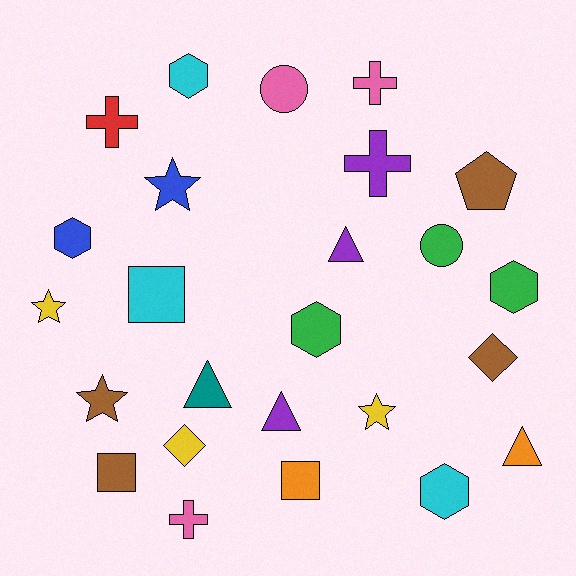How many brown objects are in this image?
There are 4 brown objects.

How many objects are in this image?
There are 25 objects.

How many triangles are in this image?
There are 4 triangles.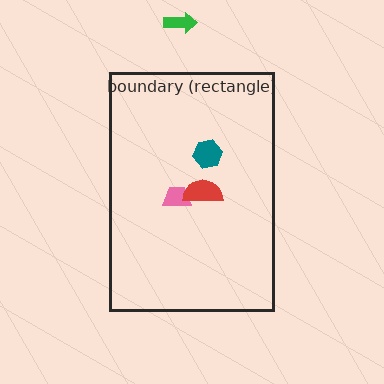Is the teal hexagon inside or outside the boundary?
Inside.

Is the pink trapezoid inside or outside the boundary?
Inside.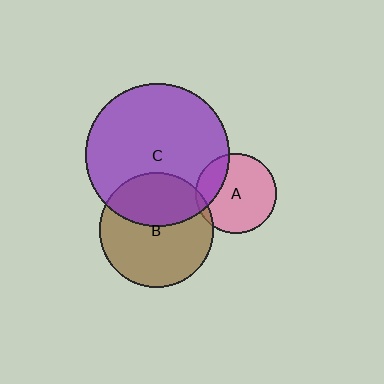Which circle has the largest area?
Circle C (purple).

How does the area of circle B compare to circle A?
Approximately 2.0 times.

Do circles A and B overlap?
Yes.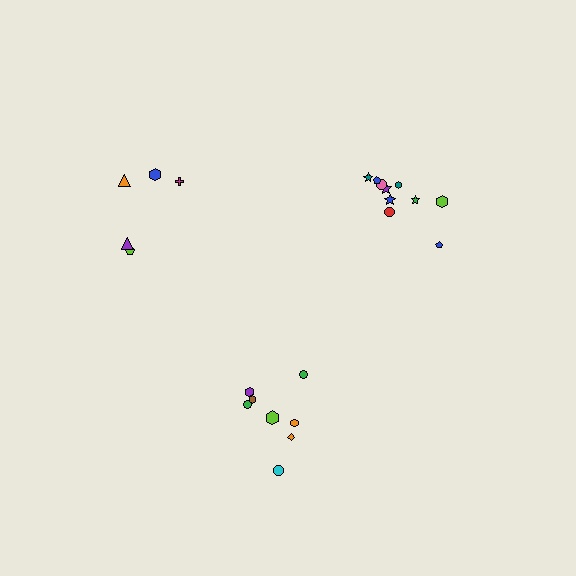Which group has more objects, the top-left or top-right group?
The top-right group.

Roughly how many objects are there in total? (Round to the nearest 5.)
Roughly 25 objects in total.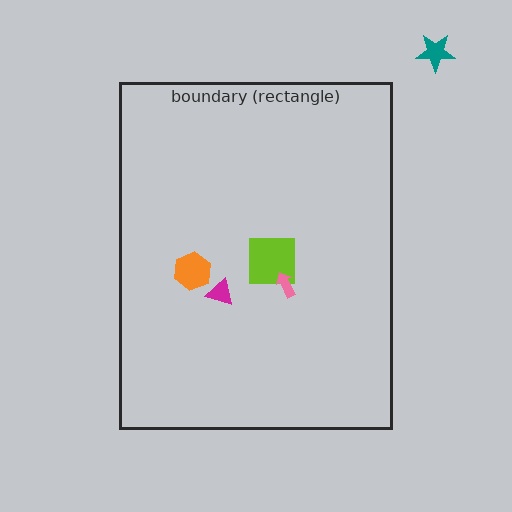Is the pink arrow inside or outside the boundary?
Inside.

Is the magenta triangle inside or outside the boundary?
Inside.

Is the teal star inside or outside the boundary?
Outside.